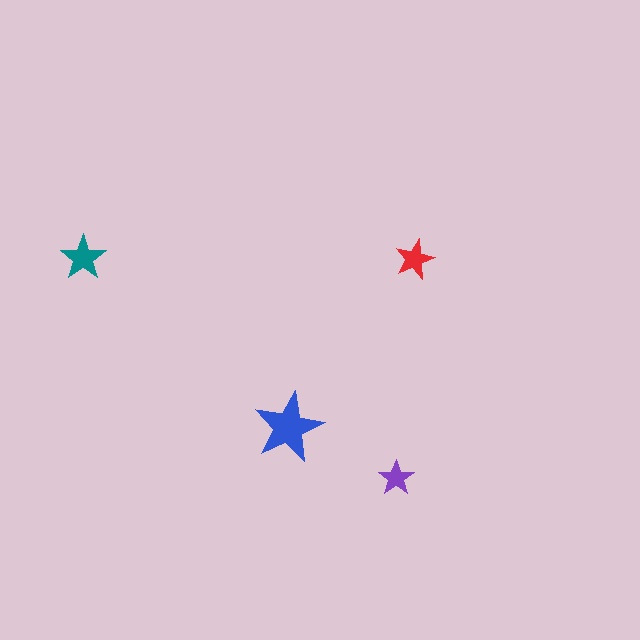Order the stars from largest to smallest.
the blue one, the teal one, the red one, the purple one.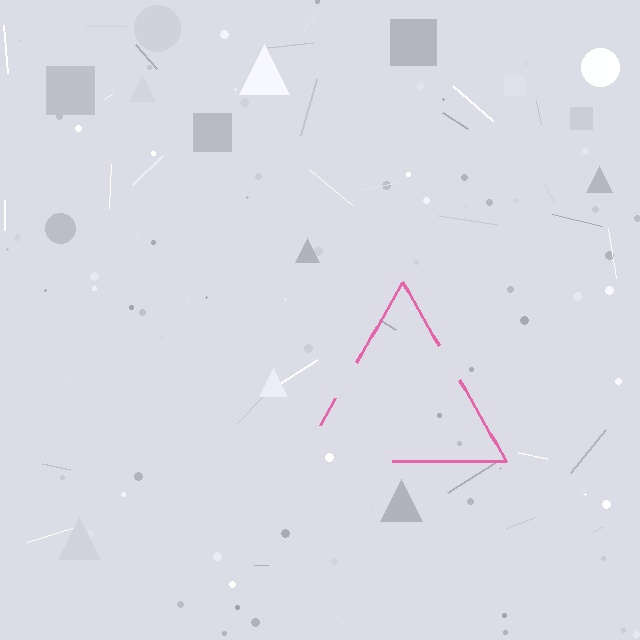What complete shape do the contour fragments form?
The contour fragments form a triangle.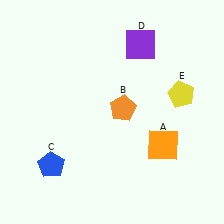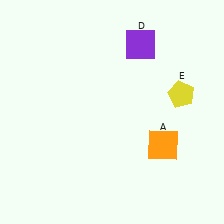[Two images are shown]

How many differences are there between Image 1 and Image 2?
There are 2 differences between the two images.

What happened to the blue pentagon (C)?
The blue pentagon (C) was removed in Image 2. It was in the bottom-left area of Image 1.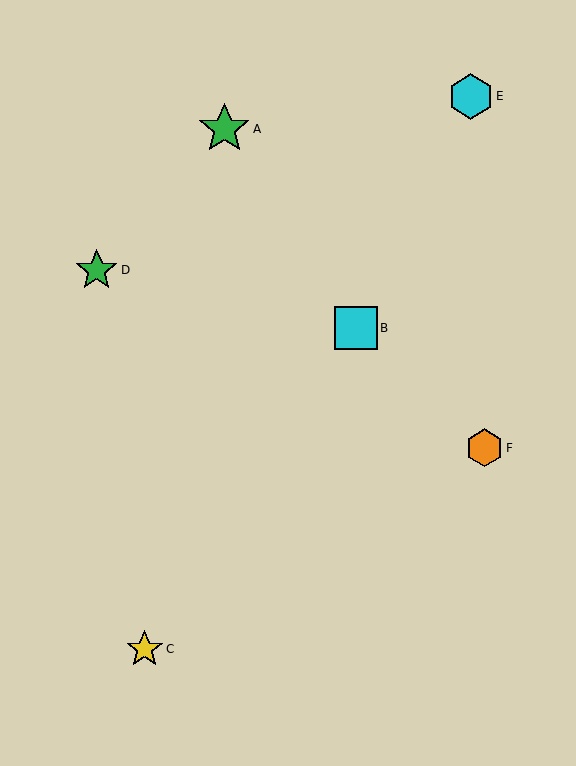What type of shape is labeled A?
Shape A is a green star.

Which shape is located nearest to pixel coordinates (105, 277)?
The green star (labeled D) at (97, 270) is nearest to that location.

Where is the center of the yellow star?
The center of the yellow star is at (145, 649).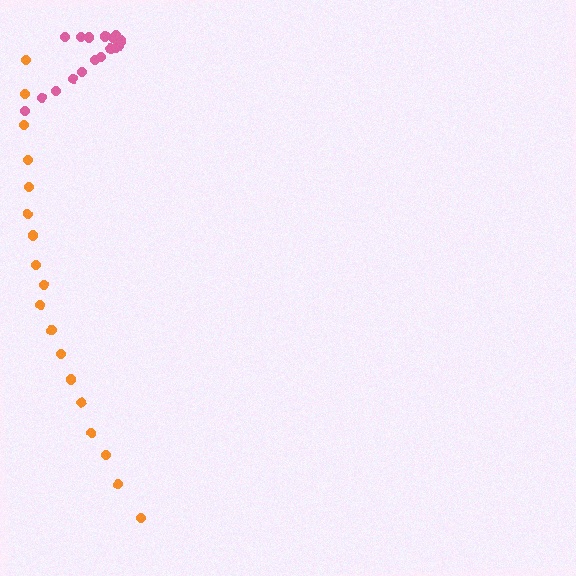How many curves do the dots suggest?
There are 2 distinct paths.